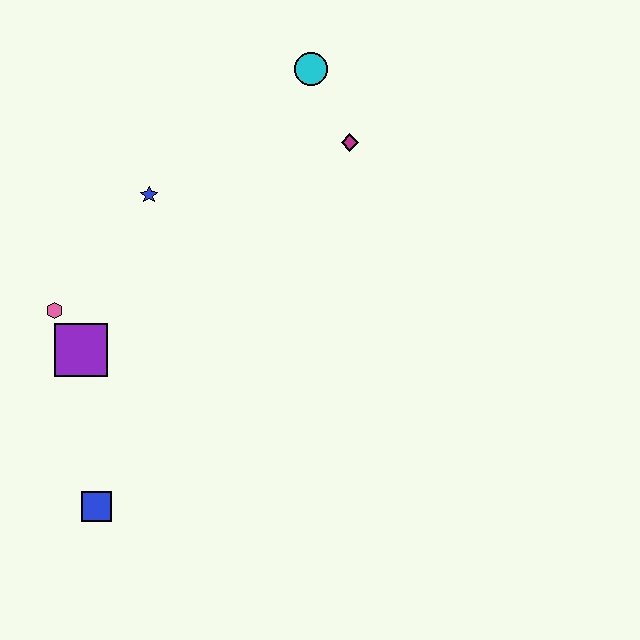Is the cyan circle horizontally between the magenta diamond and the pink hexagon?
Yes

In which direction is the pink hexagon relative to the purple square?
The pink hexagon is above the purple square.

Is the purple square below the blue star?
Yes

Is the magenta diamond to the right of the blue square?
Yes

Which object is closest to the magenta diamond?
The cyan circle is closest to the magenta diamond.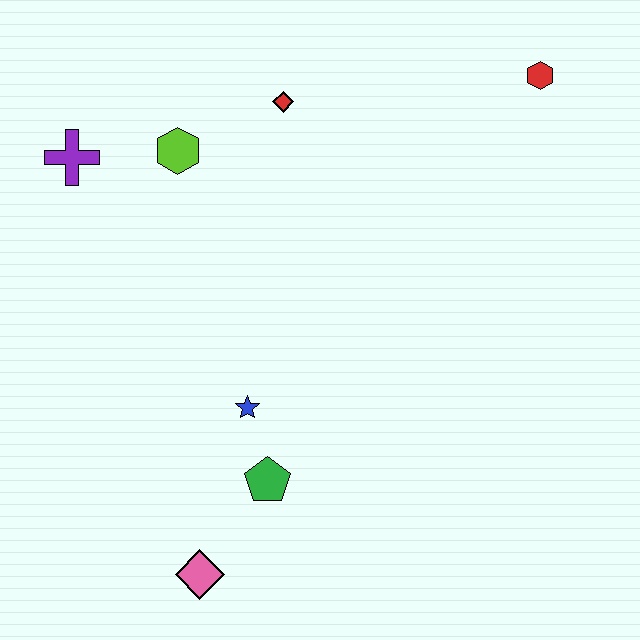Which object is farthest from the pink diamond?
The red hexagon is farthest from the pink diamond.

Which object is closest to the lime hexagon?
The purple cross is closest to the lime hexagon.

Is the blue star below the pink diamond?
No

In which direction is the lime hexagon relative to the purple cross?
The lime hexagon is to the right of the purple cross.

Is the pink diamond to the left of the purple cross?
No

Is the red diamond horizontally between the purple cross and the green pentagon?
No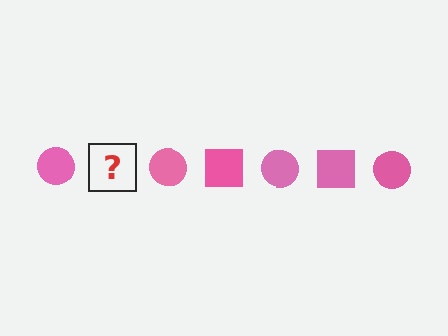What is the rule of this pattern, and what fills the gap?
The rule is that the pattern cycles through circle, square shapes in pink. The gap should be filled with a pink square.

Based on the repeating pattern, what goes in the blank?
The blank should be a pink square.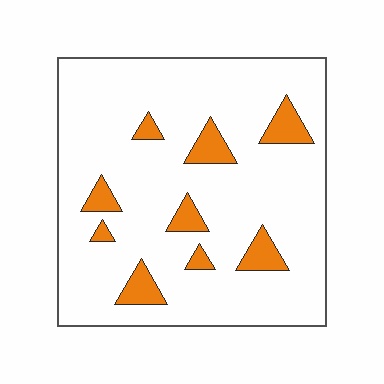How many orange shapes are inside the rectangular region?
9.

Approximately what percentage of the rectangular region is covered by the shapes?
Approximately 10%.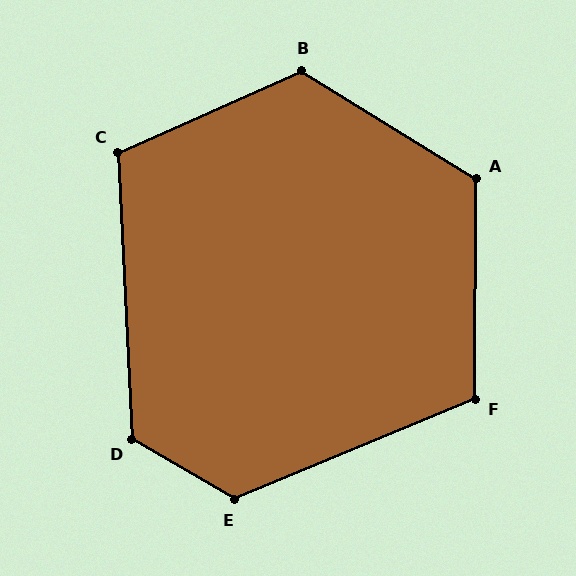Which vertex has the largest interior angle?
E, at approximately 127 degrees.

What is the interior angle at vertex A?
Approximately 121 degrees (obtuse).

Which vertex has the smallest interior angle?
C, at approximately 111 degrees.